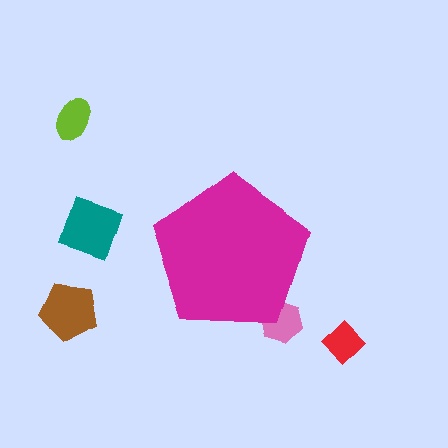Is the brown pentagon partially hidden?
No, the brown pentagon is fully visible.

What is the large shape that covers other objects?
A magenta pentagon.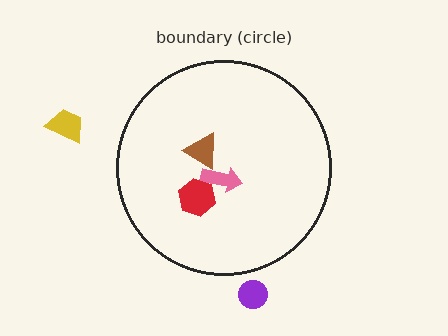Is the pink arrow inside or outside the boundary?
Inside.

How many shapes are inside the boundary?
3 inside, 2 outside.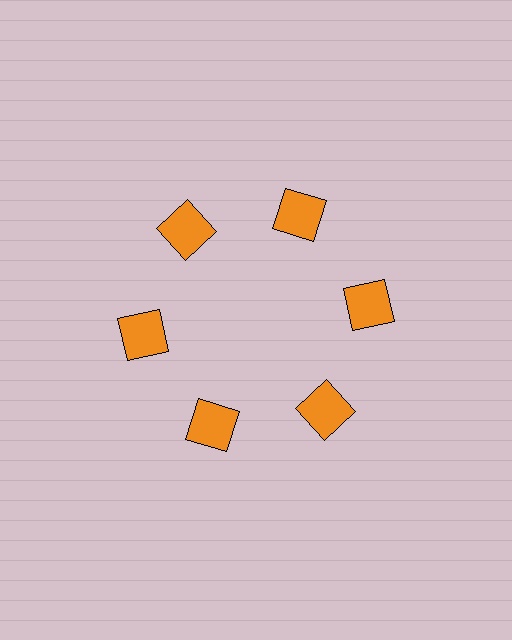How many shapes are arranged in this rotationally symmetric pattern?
There are 6 shapes, arranged in 6 groups of 1.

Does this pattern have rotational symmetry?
Yes, this pattern has 6-fold rotational symmetry. It looks the same after rotating 60 degrees around the center.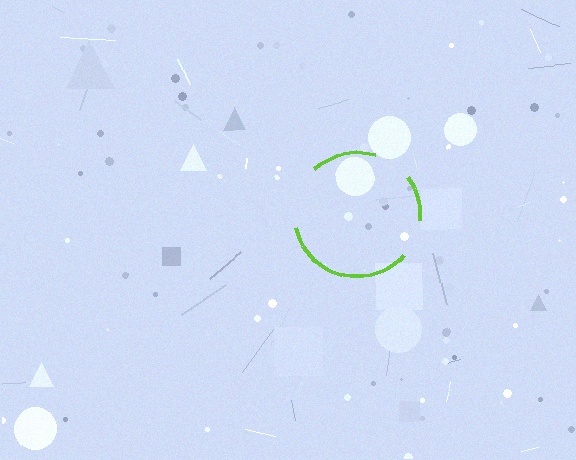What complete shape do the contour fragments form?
The contour fragments form a circle.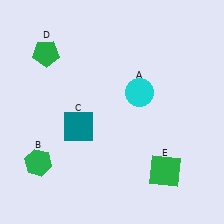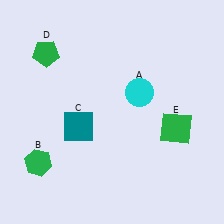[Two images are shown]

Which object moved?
The green square (E) moved up.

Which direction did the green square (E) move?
The green square (E) moved up.